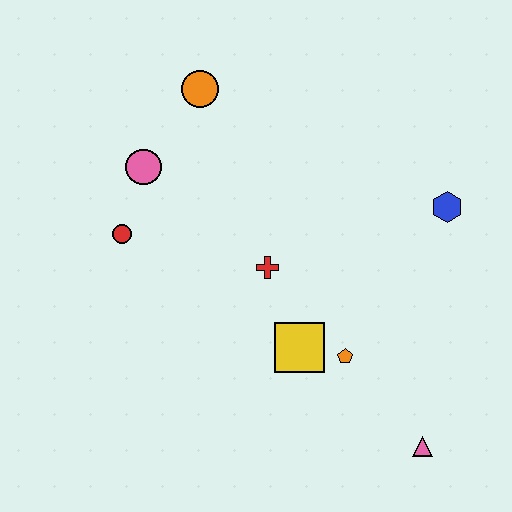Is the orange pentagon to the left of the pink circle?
No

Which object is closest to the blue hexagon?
The orange pentagon is closest to the blue hexagon.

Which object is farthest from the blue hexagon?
The red circle is farthest from the blue hexagon.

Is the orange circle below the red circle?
No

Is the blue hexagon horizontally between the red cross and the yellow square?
No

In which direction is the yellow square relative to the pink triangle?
The yellow square is to the left of the pink triangle.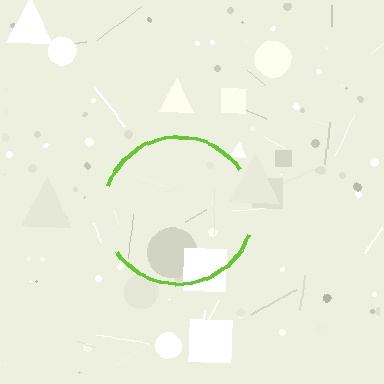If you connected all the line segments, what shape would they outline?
They would outline a circle.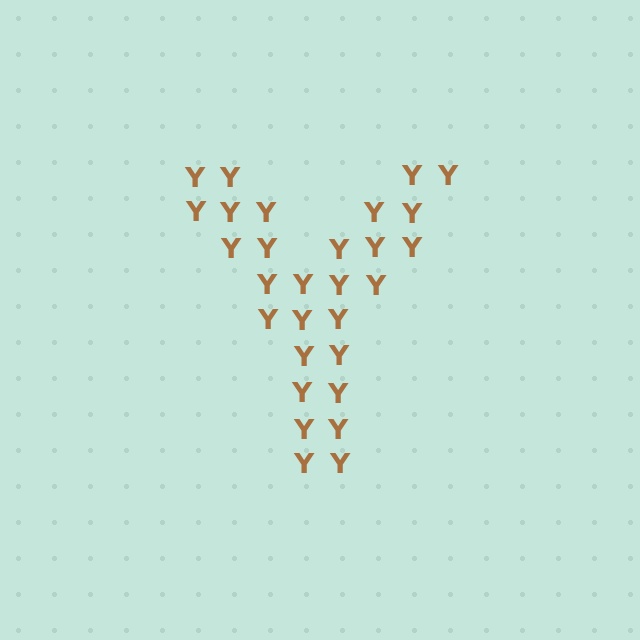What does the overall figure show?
The overall figure shows the letter Y.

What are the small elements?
The small elements are letter Y's.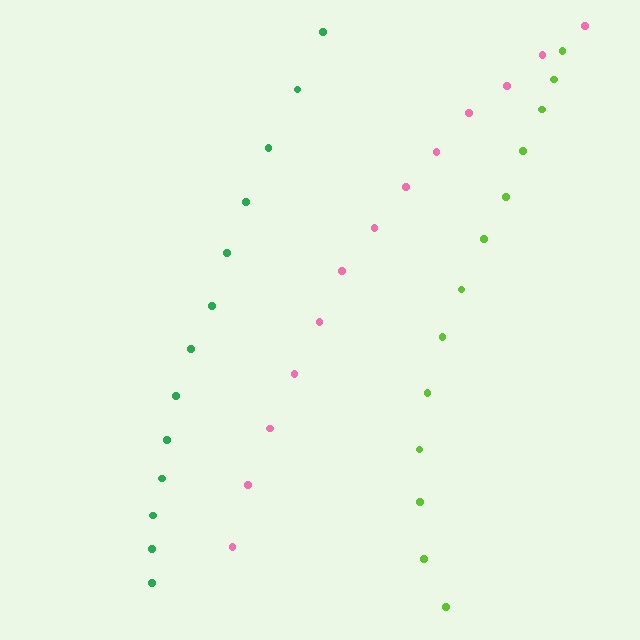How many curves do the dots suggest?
There are 3 distinct paths.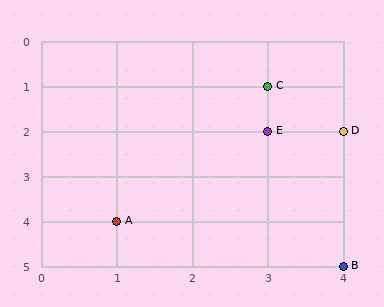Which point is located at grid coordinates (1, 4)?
Point A is at (1, 4).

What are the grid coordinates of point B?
Point B is at grid coordinates (4, 5).